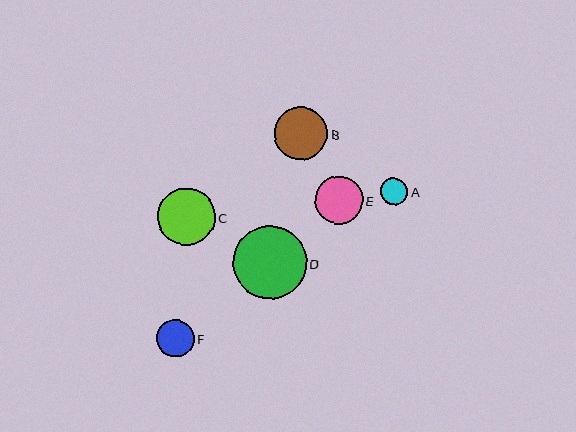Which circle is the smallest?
Circle A is the smallest with a size of approximately 27 pixels.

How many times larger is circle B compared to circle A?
Circle B is approximately 2.0 times the size of circle A.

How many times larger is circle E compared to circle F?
Circle E is approximately 1.3 times the size of circle F.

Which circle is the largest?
Circle D is the largest with a size of approximately 74 pixels.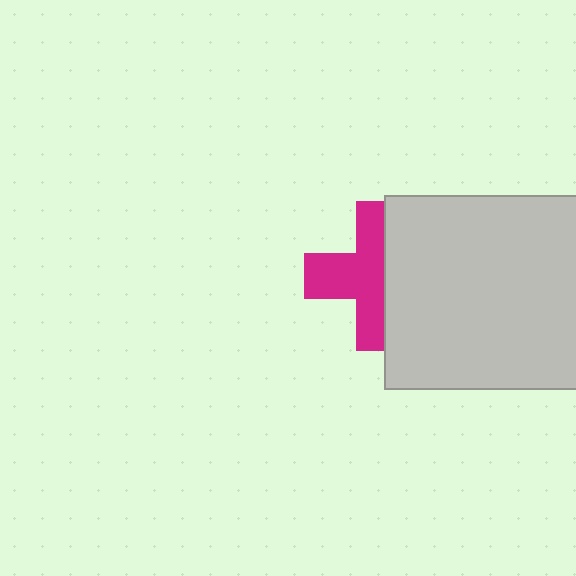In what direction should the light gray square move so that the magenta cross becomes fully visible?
The light gray square should move right. That is the shortest direction to clear the overlap and leave the magenta cross fully visible.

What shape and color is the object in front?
The object in front is a light gray square.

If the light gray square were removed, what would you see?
You would see the complete magenta cross.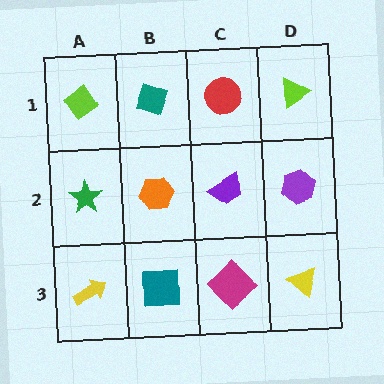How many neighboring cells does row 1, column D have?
2.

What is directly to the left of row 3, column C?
A teal square.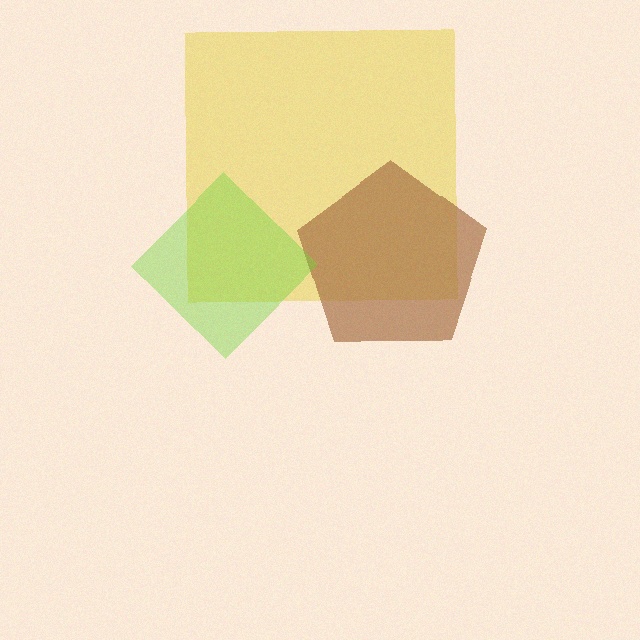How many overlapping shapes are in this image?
There are 3 overlapping shapes in the image.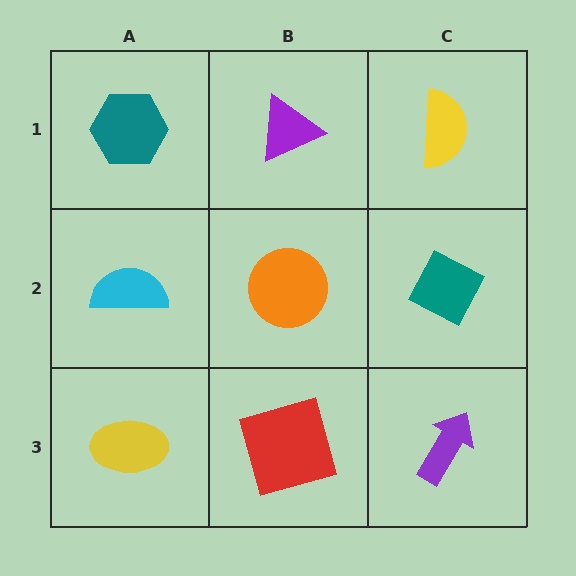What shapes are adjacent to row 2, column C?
A yellow semicircle (row 1, column C), a purple arrow (row 3, column C), an orange circle (row 2, column B).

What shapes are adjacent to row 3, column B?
An orange circle (row 2, column B), a yellow ellipse (row 3, column A), a purple arrow (row 3, column C).